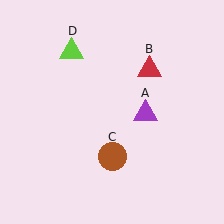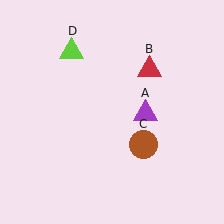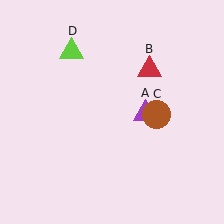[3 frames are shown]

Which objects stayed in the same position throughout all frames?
Purple triangle (object A) and red triangle (object B) and lime triangle (object D) remained stationary.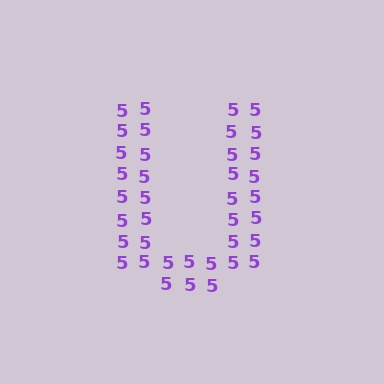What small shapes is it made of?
It is made of small digit 5's.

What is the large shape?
The large shape is the letter U.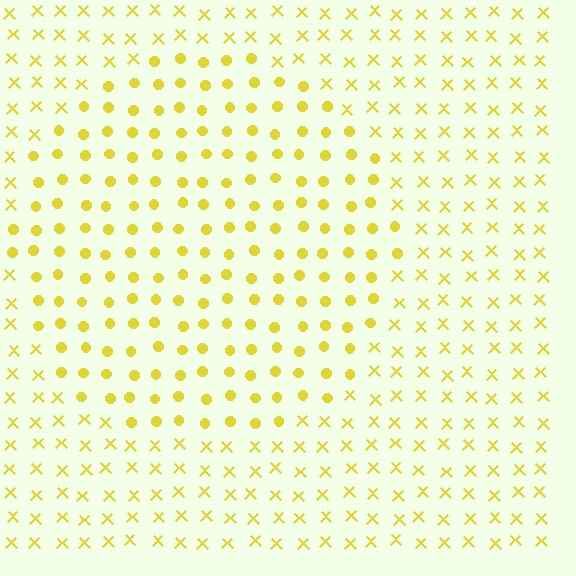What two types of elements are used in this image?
The image uses circles inside the circle region and X marks outside it.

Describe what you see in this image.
The image is filled with small yellow elements arranged in a uniform grid. A circle-shaped region contains circles, while the surrounding area contains X marks. The boundary is defined purely by the change in element shape.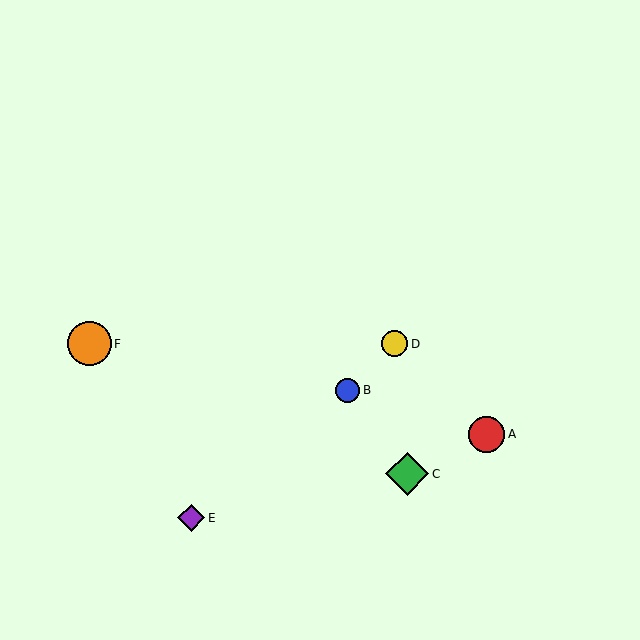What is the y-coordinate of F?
Object F is at y≈344.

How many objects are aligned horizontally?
2 objects (D, F) are aligned horizontally.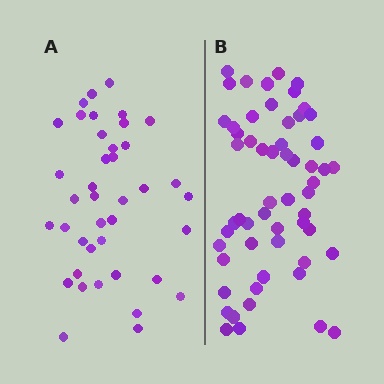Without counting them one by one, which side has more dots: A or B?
Region B (the right region) has more dots.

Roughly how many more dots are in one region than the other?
Region B has approximately 15 more dots than region A.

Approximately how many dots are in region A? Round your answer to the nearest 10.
About 40 dots.